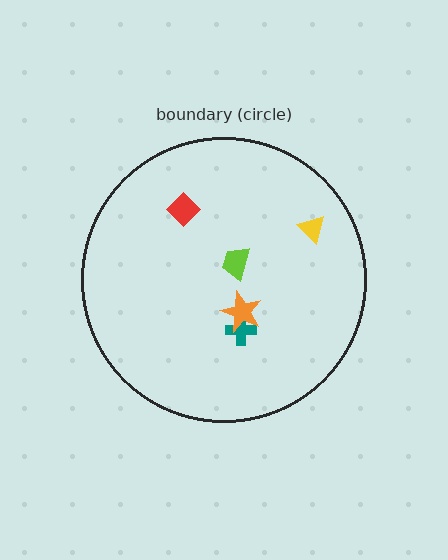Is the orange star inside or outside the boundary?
Inside.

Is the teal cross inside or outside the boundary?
Inside.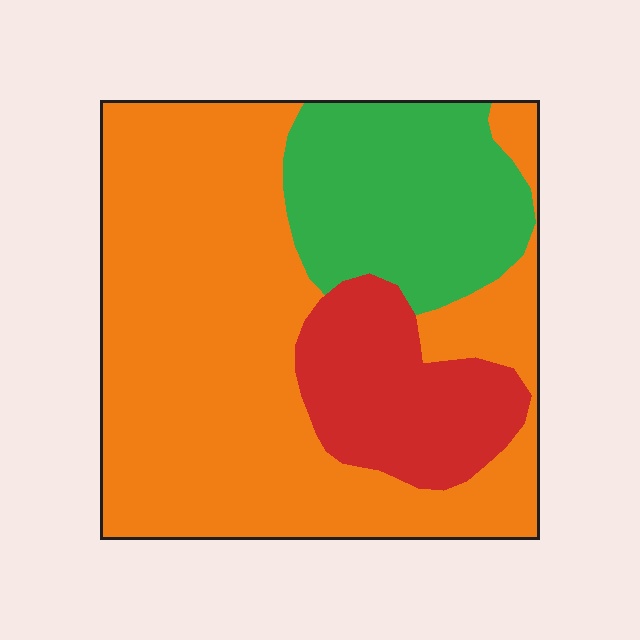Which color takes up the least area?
Red, at roughly 15%.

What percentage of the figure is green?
Green covers 22% of the figure.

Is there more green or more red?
Green.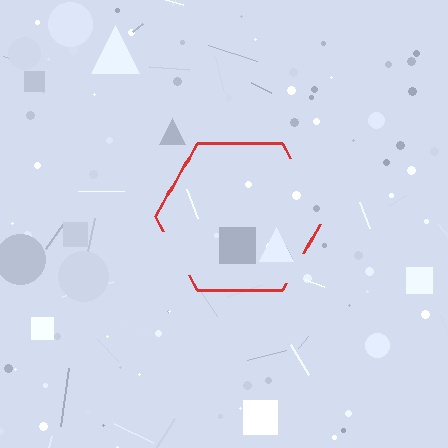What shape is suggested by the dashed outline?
The dashed outline suggests a hexagon.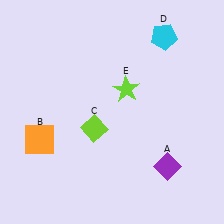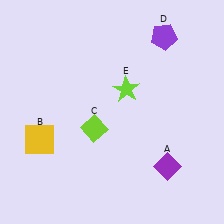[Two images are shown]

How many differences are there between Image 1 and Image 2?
There are 2 differences between the two images.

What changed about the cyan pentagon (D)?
In Image 1, D is cyan. In Image 2, it changed to purple.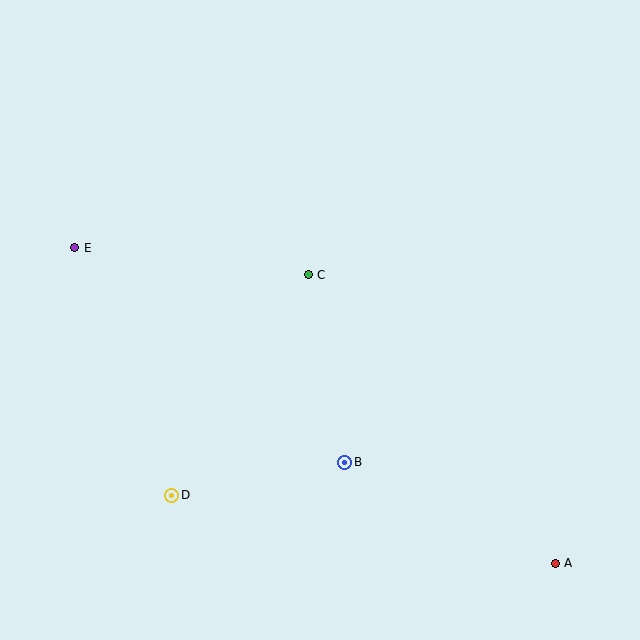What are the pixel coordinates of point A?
Point A is at (555, 563).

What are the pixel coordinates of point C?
Point C is at (308, 275).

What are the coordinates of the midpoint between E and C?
The midpoint between E and C is at (192, 261).